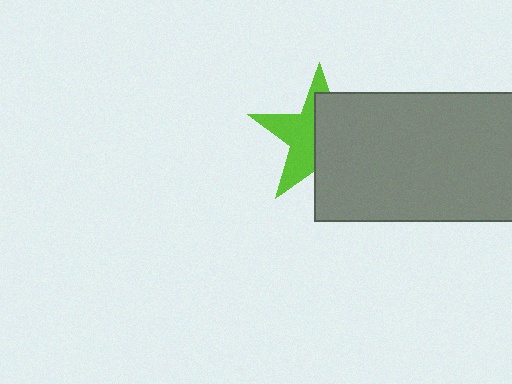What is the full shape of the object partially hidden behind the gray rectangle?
The partially hidden object is a lime star.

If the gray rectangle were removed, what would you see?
You would see the complete lime star.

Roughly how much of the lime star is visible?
About half of it is visible (roughly 46%).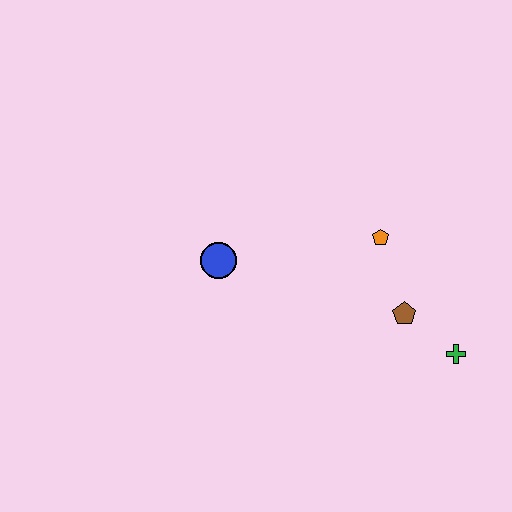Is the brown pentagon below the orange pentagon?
Yes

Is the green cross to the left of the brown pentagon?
No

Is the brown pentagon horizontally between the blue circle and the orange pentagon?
No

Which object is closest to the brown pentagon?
The green cross is closest to the brown pentagon.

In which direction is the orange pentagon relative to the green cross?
The orange pentagon is above the green cross.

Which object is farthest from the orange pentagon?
The blue circle is farthest from the orange pentagon.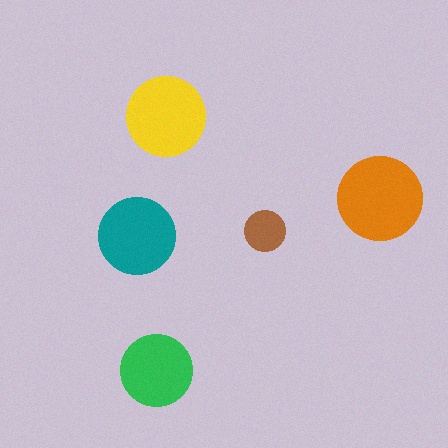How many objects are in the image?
There are 5 objects in the image.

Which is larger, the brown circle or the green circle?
The green one.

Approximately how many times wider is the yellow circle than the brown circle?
About 2 times wider.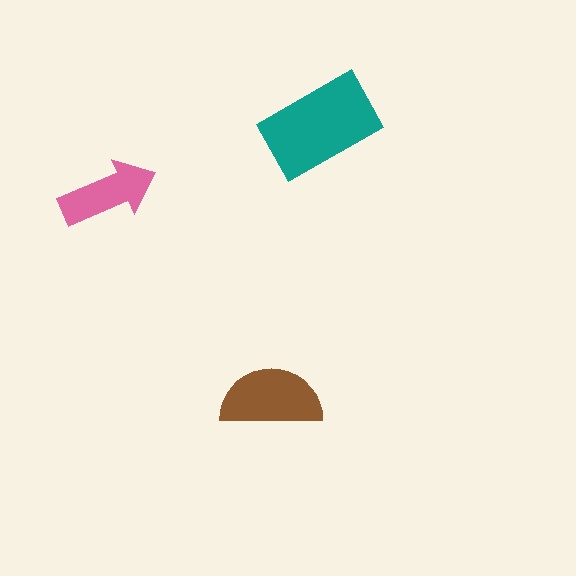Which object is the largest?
The teal rectangle.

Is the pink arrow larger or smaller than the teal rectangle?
Smaller.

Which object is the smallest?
The pink arrow.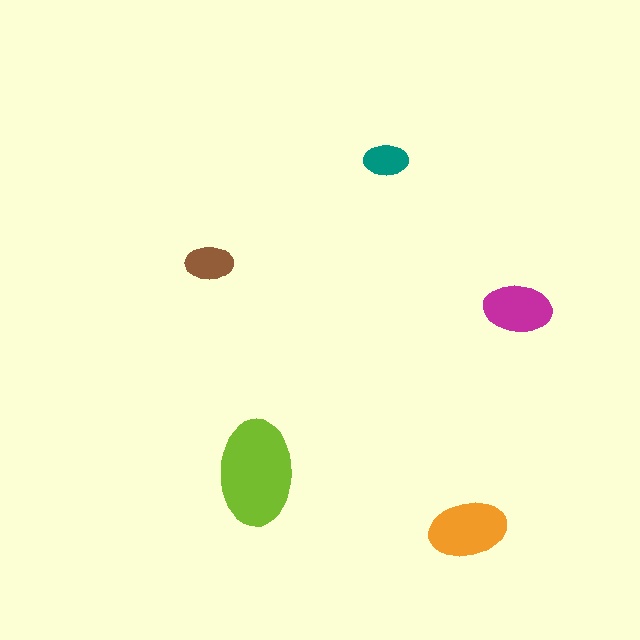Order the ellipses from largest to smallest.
the lime one, the orange one, the magenta one, the brown one, the teal one.